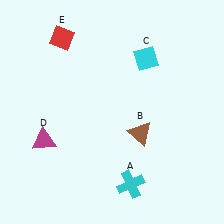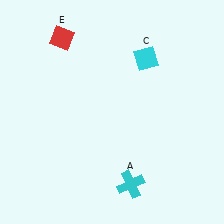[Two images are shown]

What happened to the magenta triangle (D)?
The magenta triangle (D) was removed in Image 2. It was in the bottom-left area of Image 1.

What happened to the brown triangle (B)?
The brown triangle (B) was removed in Image 2. It was in the bottom-right area of Image 1.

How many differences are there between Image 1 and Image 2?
There are 2 differences between the two images.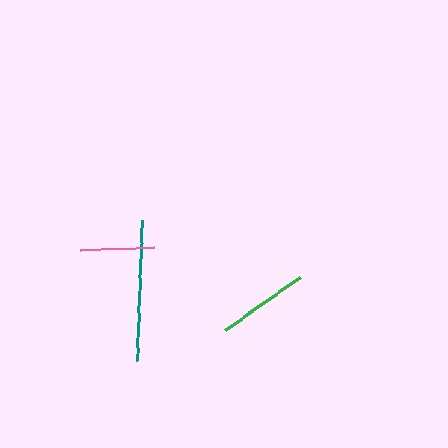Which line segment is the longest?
The teal line is the longest at approximately 140 pixels.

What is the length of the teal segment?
The teal segment is approximately 140 pixels long.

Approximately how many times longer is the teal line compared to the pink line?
The teal line is approximately 1.9 times the length of the pink line.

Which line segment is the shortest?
The pink line is the shortest at approximately 74 pixels.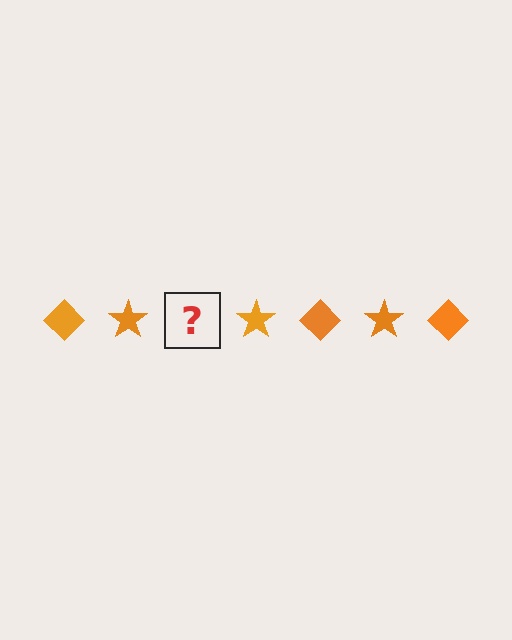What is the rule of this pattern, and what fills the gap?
The rule is that the pattern cycles through diamond, star shapes in orange. The gap should be filled with an orange diamond.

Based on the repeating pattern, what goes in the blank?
The blank should be an orange diamond.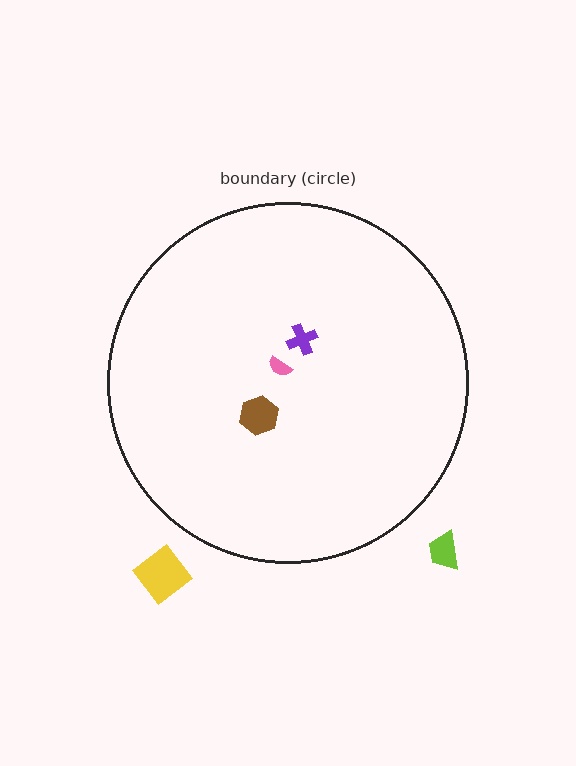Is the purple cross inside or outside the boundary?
Inside.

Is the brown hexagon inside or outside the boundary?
Inside.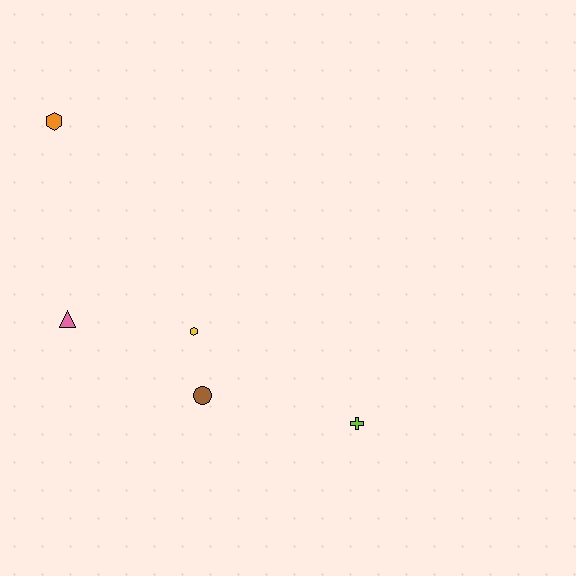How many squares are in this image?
There are no squares.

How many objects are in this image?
There are 5 objects.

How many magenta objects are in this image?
There are no magenta objects.